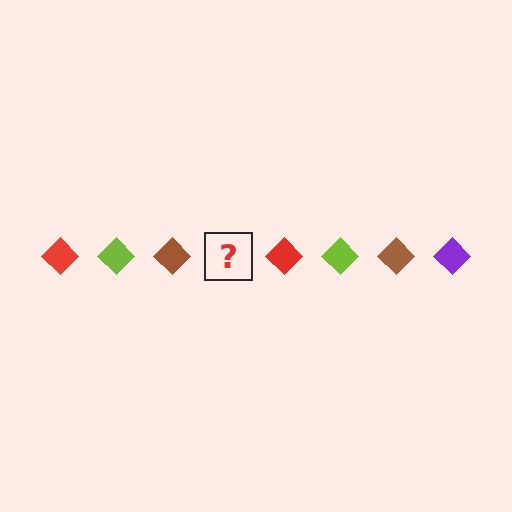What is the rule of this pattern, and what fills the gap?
The rule is that the pattern cycles through red, lime, brown, purple diamonds. The gap should be filled with a purple diamond.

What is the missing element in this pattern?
The missing element is a purple diamond.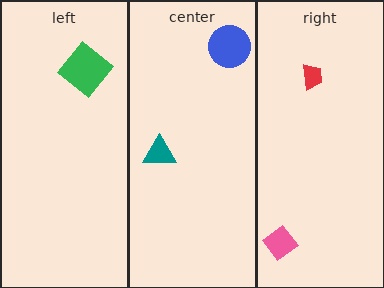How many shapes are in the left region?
1.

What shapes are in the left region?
The green diamond.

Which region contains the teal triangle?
The center region.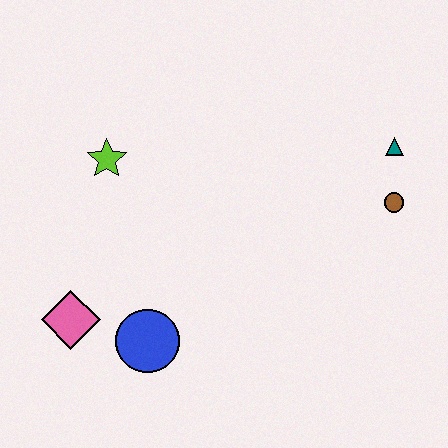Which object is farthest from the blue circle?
The teal triangle is farthest from the blue circle.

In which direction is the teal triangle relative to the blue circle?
The teal triangle is to the right of the blue circle.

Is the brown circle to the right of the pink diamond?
Yes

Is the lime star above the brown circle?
Yes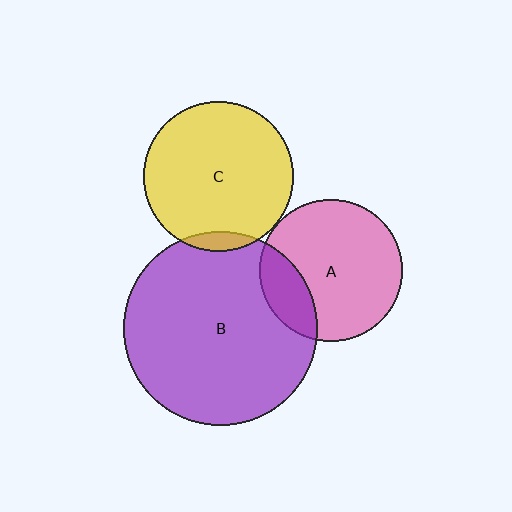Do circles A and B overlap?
Yes.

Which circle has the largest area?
Circle B (purple).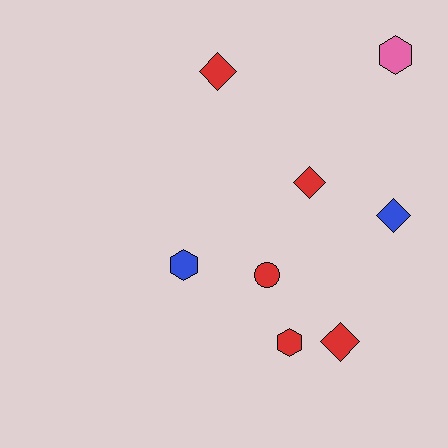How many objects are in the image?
There are 8 objects.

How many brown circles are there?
There are no brown circles.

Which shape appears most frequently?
Diamond, with 4 objects.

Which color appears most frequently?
Red, with 5 objects.